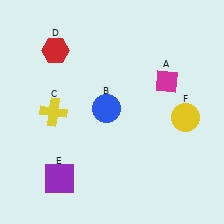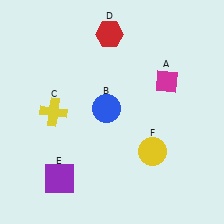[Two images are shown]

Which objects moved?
The objects that moved are: the red hexagon (D), the yellow circle (F).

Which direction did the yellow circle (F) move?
The yellow circle (F) moved down.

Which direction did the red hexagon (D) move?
The red hexagon (D) moved right.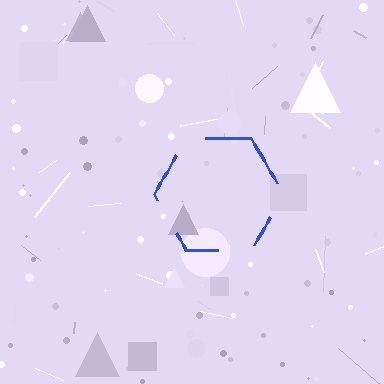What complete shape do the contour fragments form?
The contour fragments form a hexagon.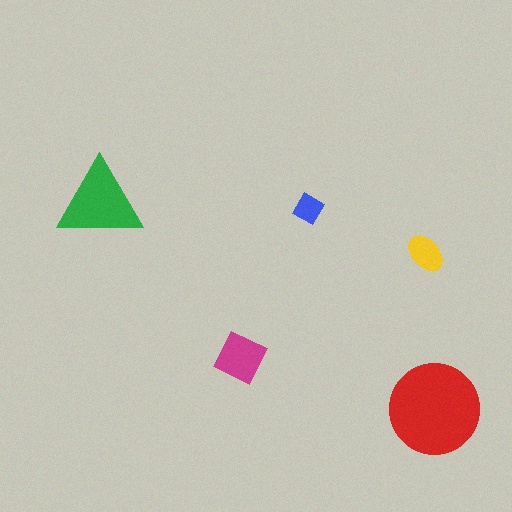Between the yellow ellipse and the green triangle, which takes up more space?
The green triangle.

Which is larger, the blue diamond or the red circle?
The red circle.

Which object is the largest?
The red circle.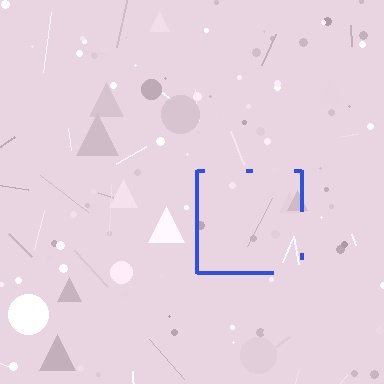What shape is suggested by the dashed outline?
The dashed outline suggests a square.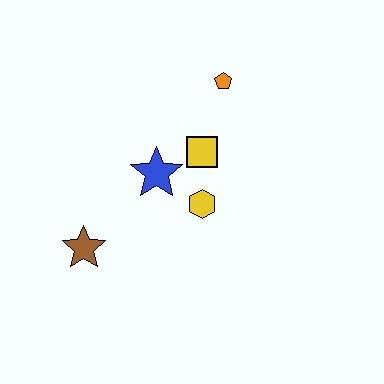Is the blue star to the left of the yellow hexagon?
Yes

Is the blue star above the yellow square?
No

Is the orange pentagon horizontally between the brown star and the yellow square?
No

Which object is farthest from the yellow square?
The brown star is farthest from the yellow square.